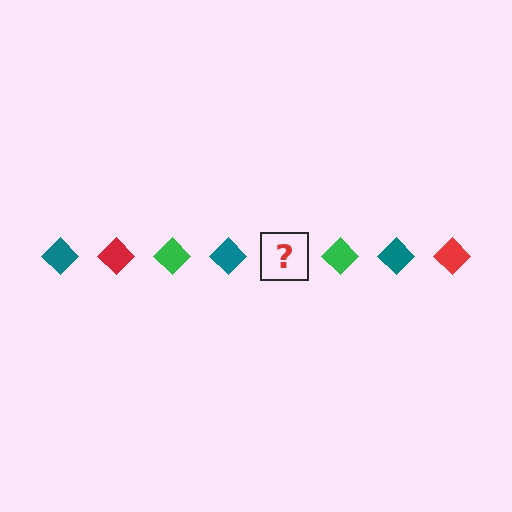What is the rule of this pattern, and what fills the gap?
The rule is that the pattern cycles through teal, red, green diamonds. The gap should be filled with a red diamond.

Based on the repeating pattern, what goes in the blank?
The blank should be a red diamond.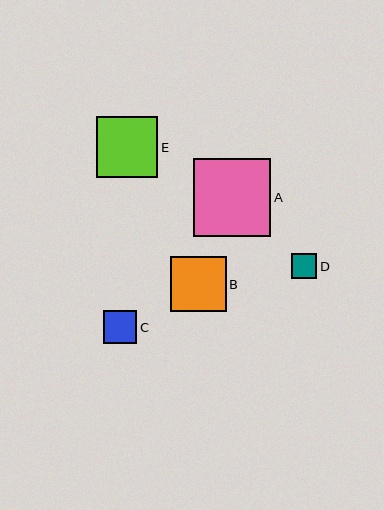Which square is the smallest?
Square D is the smallest with a size of approximately 25 pixels.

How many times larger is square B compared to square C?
Square B is approximately 1.7 times the size of square C.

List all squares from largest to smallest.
From largest to smallest: A, E, B, C, D.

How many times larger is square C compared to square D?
Square C is approximately 1.3 times the size of square D.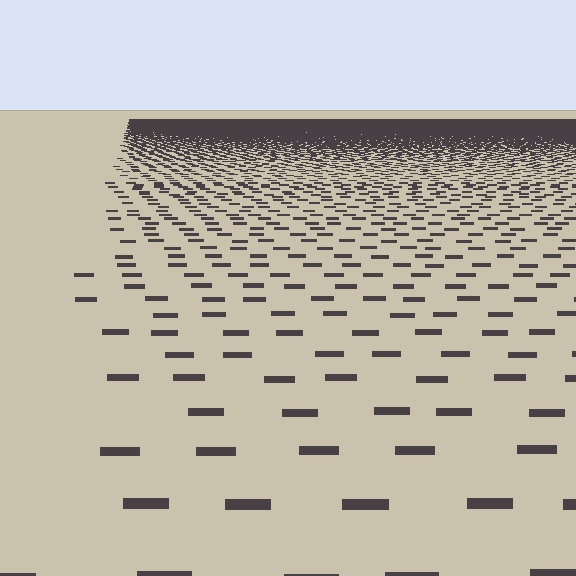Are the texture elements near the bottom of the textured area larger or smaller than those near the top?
Larger. Near the bottom, elements are closer to the viewer and appear at a bigger on-screen size.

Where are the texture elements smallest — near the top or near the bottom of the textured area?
Near the top.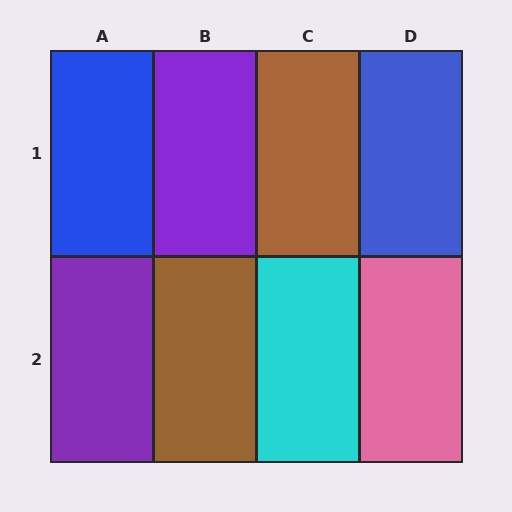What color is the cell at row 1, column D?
Blue.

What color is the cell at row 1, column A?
Blue.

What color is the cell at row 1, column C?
Brown.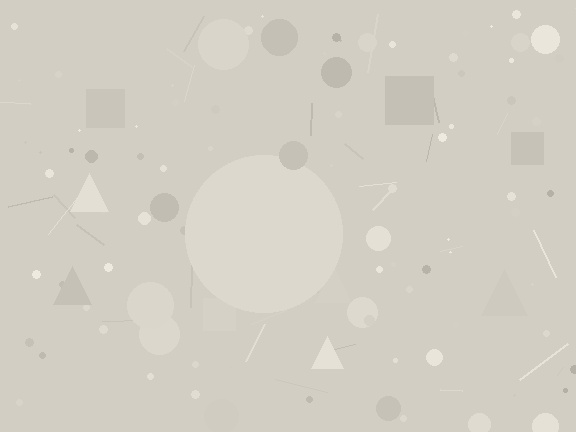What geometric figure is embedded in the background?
A circle is embedded in the background.